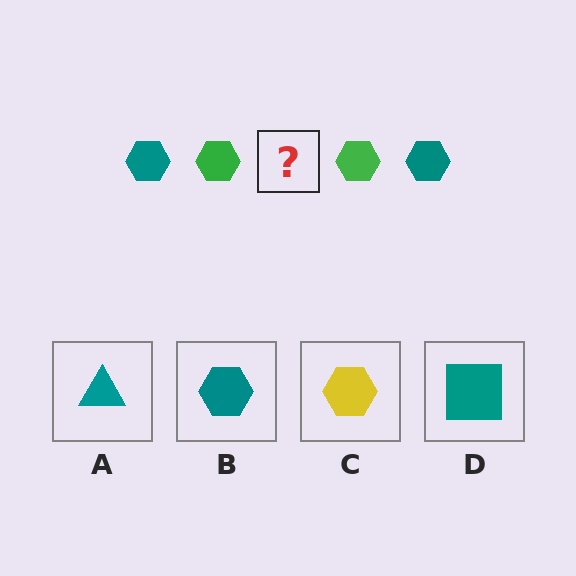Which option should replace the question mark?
Option B.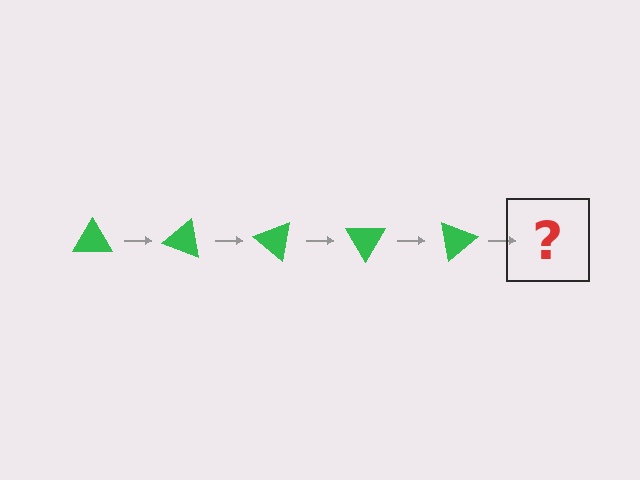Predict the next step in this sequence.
The next step is a green triangle rotated 100 degrees.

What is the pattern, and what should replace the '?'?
The pattern is that the triangle rotates 20 degrees each step. The '?' should be a green triangle rotated 100 degrees.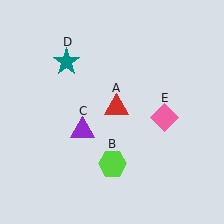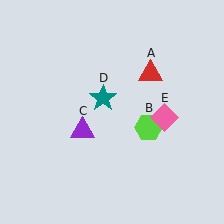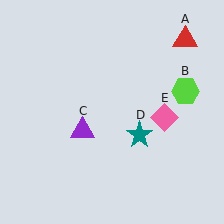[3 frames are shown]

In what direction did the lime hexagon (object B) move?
The lime hexagon (object B) moved up and to the right.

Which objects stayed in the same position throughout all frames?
Purple triangle (object C) and pink diamond (object E) remained stationary.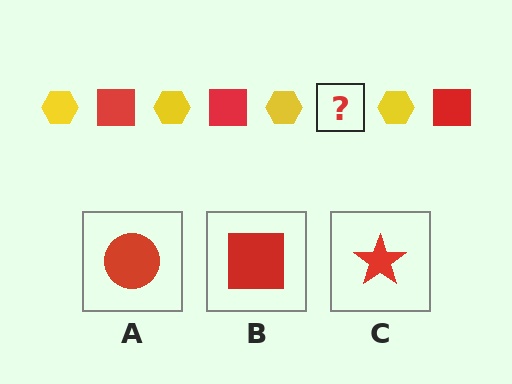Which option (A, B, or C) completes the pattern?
B.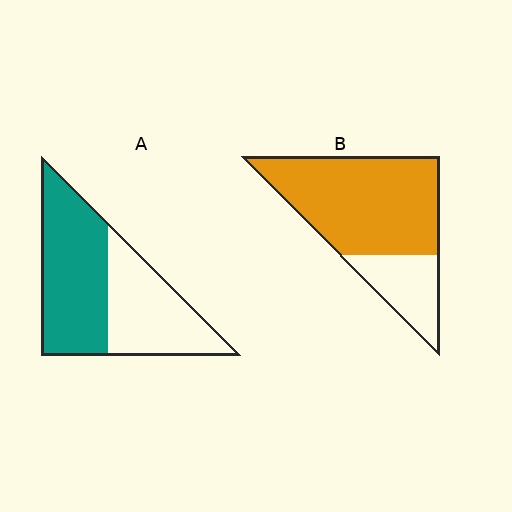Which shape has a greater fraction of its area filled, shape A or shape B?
Shape B.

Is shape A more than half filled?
Yes.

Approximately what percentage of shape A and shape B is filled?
A is approximately 55% and B is approximately 75%.